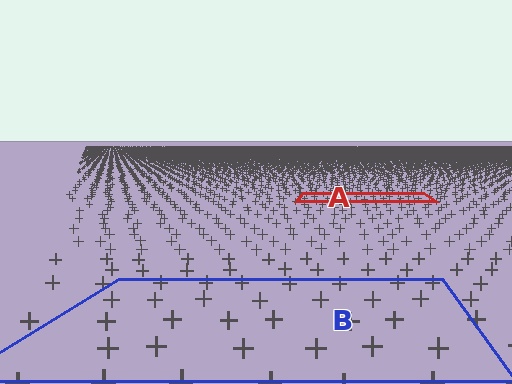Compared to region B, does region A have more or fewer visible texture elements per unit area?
Region A has more texture elements per unit area — they are packed more densely because it is farther away.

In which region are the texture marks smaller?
The texture marks are smaller in region A, because it is farther away.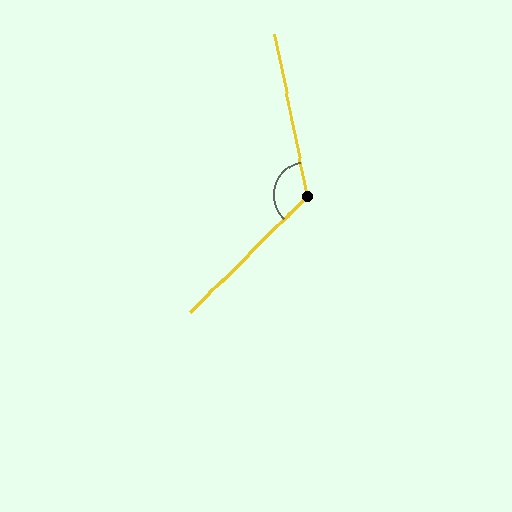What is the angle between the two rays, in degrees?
Approximately 123 degrees.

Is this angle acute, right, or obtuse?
It is obtuse.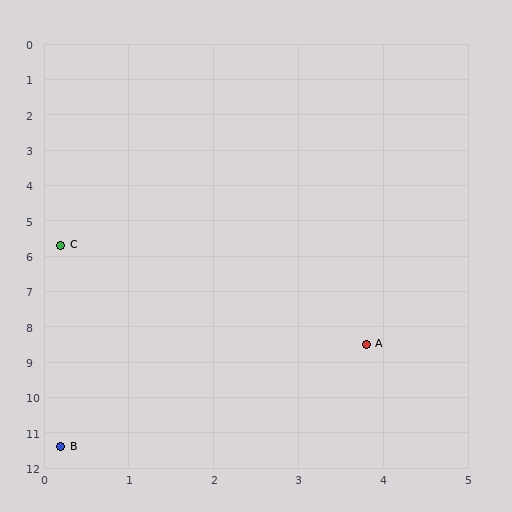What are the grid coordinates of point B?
Point B is at approximately (0.2, 11.4).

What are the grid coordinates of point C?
Point C is at approximately (0.2, 5.7).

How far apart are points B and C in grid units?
Points B and C are about 5.7 grid units apart.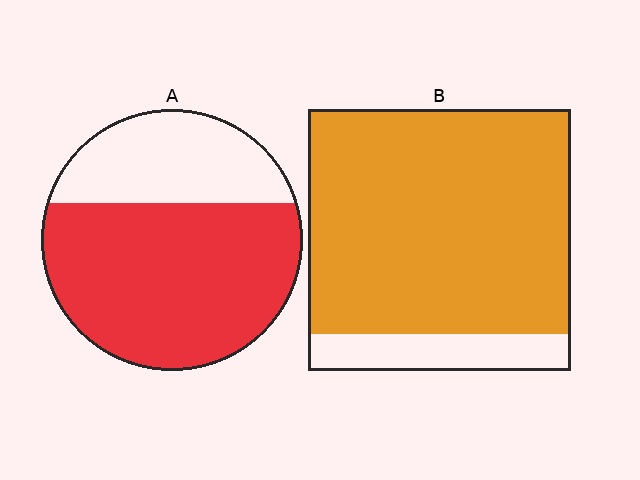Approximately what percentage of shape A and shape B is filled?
A is approximately 70% and B is approximately 85%.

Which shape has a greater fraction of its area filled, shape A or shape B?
Shape B.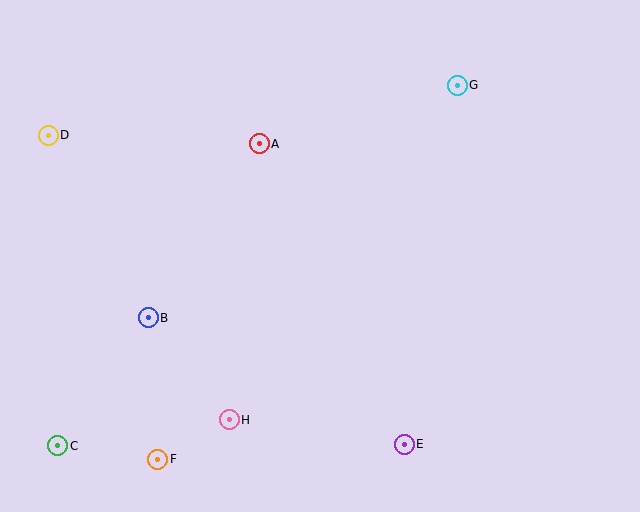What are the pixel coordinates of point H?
Point H is at (229, 420).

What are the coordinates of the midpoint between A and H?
The midpoint between A and H is at (244, 282).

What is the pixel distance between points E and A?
The distance between E and A is 334 pixels.